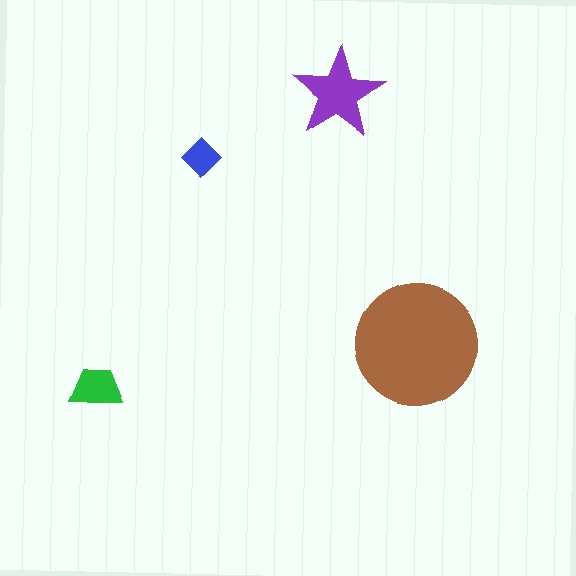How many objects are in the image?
There are 4 objects in the image.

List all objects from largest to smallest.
The brown circle, the purple star, the green trapezoid, the blue diamond.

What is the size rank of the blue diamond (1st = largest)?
4th.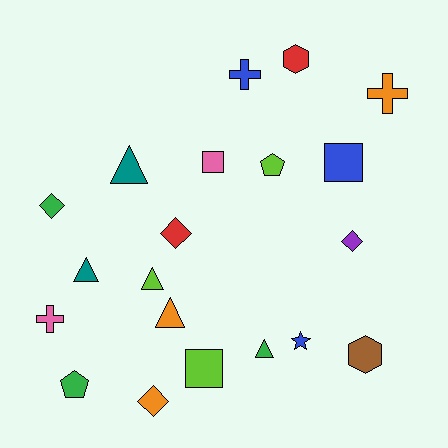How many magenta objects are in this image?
There are no magenta objects.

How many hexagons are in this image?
There are 2 hexagons.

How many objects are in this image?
There are 20 objects.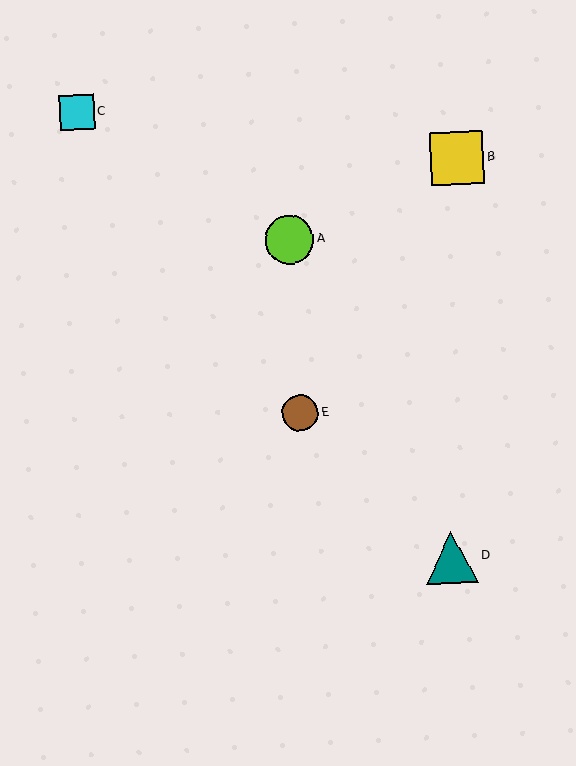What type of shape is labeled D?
Shape D is a teal triangle.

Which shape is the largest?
The yellow square (labeled B) is the largest.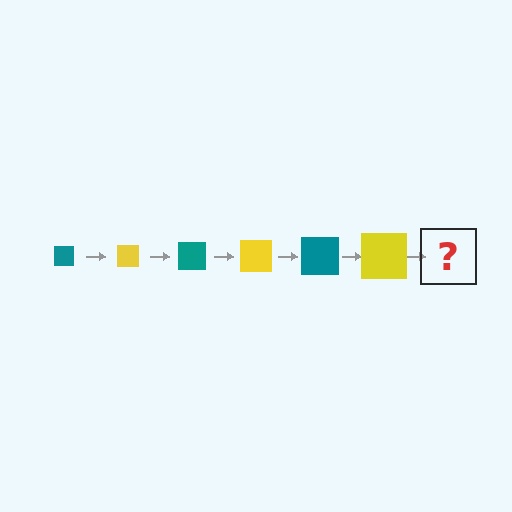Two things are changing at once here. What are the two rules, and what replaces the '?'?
The two rules are that the square grows larger each step and the color cycles through teal and yellow. The '?' should be a teal square, larger than the previous one.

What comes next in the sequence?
The next element should be a teal square, larger than the previous one.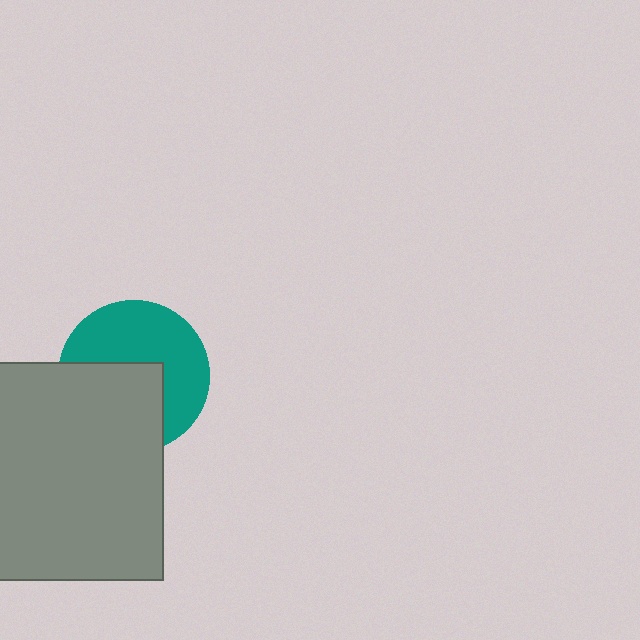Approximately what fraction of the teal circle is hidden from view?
Roughly 45% of the teal circle is hidden behind the gray square.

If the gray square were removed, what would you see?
You would see the complete teal circle.